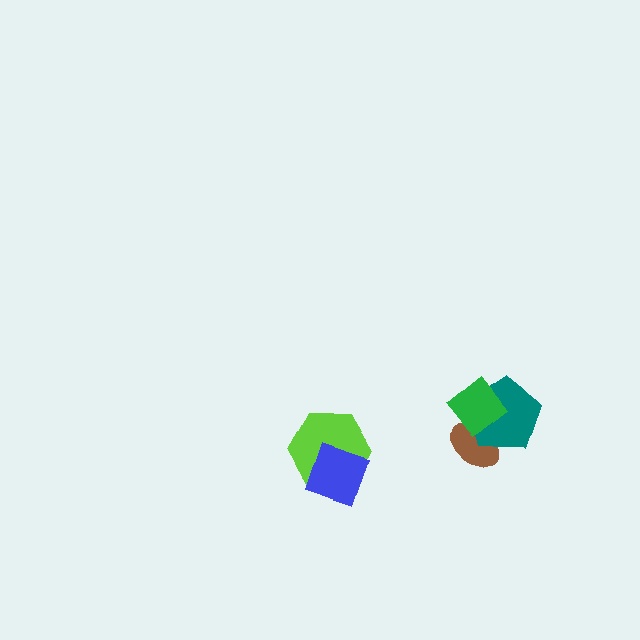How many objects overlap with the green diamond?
2 objects overlap with the green diamond.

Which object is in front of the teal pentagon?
The green diamond is in front of the teal pentagon.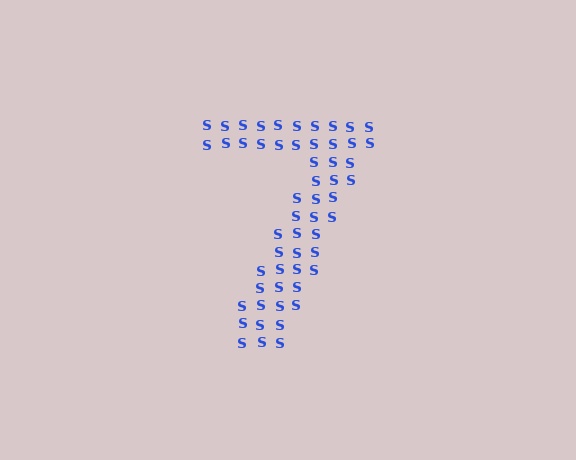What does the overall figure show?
The overall figure shows the digit 7.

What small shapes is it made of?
It is made of small letter S's.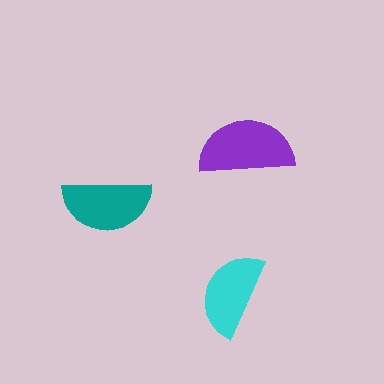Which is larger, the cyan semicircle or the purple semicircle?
The purple one.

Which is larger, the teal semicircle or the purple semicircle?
The purple one.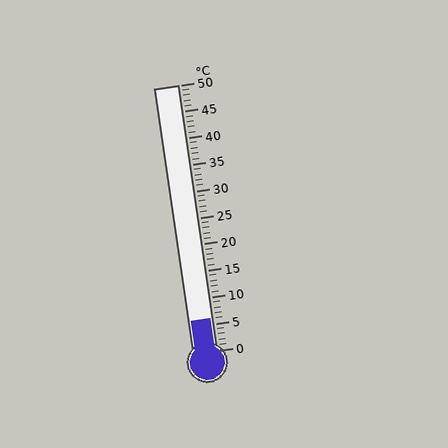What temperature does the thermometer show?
The thermometer shows approximately 6°C.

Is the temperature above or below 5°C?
The temperature is above 5°C.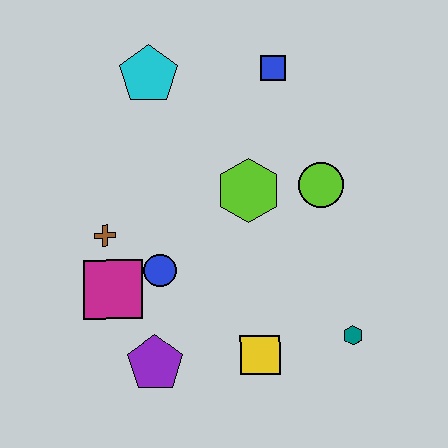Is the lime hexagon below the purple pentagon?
No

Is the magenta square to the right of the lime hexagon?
No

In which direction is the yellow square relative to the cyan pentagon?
The yellow square is below the cyan pentagon.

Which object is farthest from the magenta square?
The blue square is farthest from the magenta square.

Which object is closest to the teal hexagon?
The yellow square is closest to the teal hexagon.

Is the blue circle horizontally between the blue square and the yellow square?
No